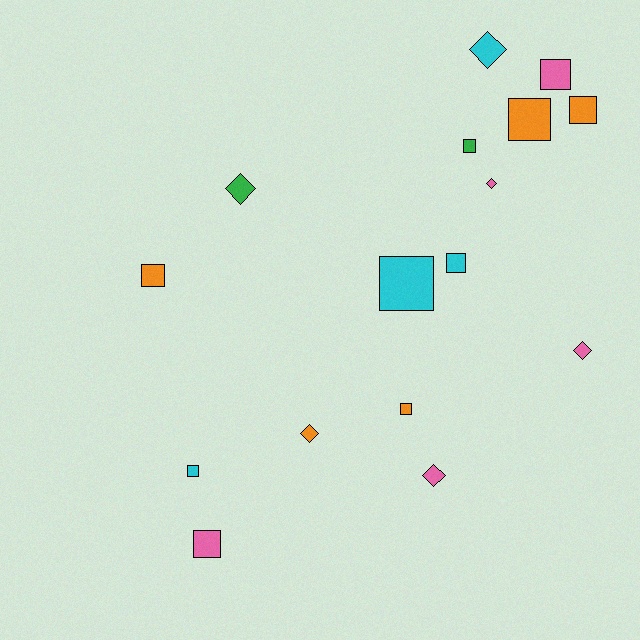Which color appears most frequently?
Orange, with 5 objects.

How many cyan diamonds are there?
There is 1 cyan diamond.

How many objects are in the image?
There are 16 objects.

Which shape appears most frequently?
Square, with 10 objects.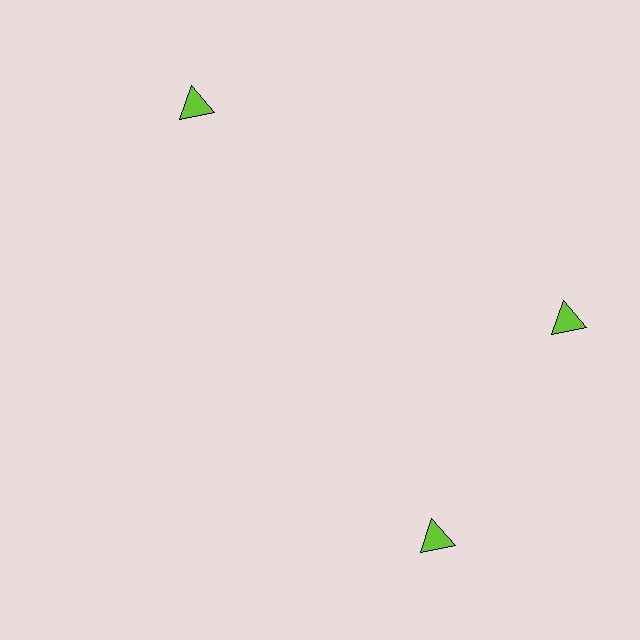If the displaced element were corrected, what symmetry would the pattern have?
It would have 3-fold rotational symmetry — the pattern would map onto itself every 120 degrees.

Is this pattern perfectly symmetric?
No. The 3 lime triangles are arranged in a ring, but one element near the 7 o'clock position is rotated out of alignment along the ring, breaking the 3-fold rotational symmetry.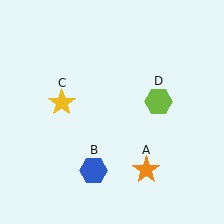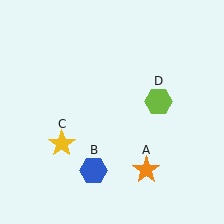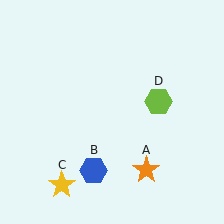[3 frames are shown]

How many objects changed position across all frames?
1 object changed position: yellow star (object C).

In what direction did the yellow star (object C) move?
The yellow star (object C) moved down.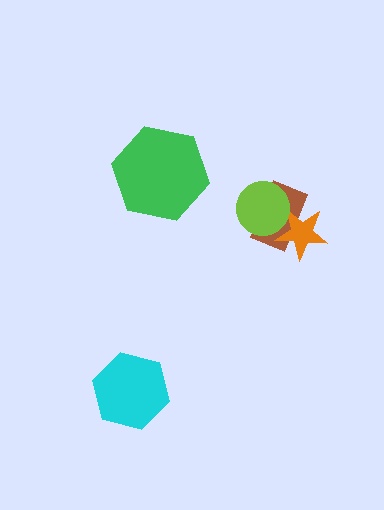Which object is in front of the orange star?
The lime circle is in front of the orange star.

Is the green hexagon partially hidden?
No, no other shape covers it.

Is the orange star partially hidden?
Yes, it is partially covered by another shape.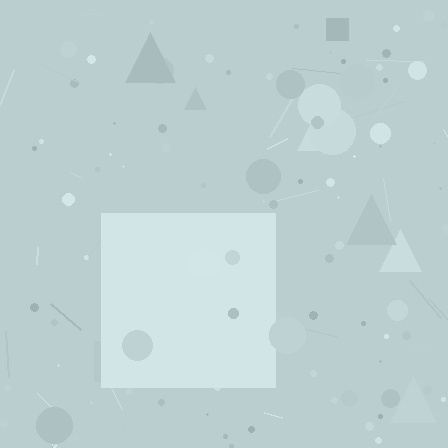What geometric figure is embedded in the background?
A square is embedded in the background.